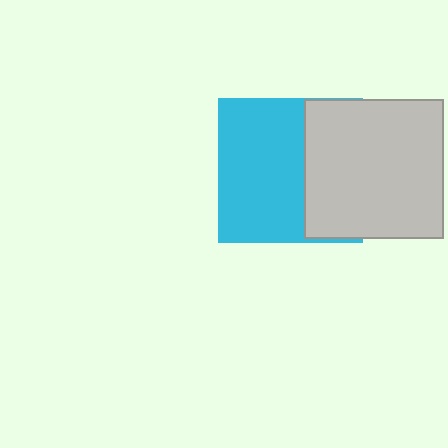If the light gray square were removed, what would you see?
You would see the complete cyan square.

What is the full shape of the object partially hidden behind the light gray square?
The partially hidden object is a cyan square.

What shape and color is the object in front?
The object in front is a light gray square.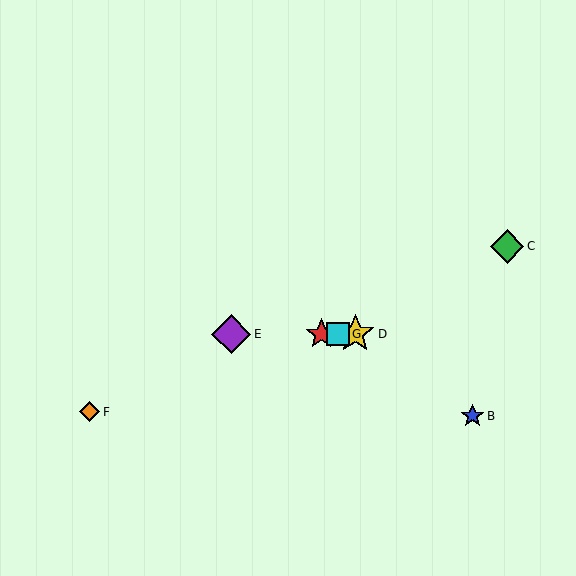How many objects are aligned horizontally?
4 objects (A, D, E, G) are aligned horizontally.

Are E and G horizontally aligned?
Yes, both are at y≈334.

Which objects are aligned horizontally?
Objects A, D, E, G are aligned horizontally.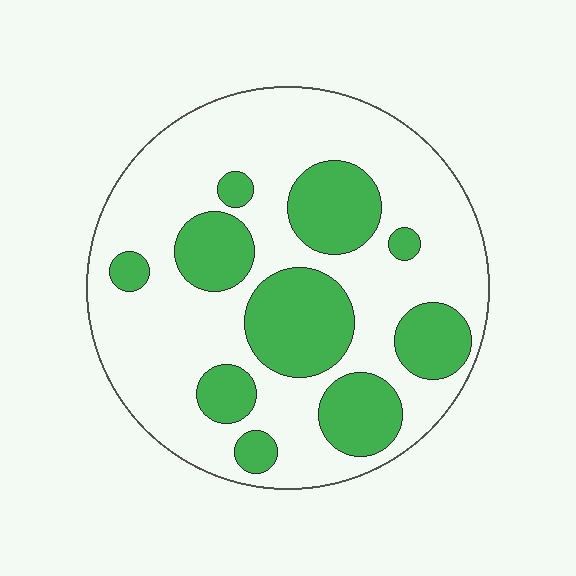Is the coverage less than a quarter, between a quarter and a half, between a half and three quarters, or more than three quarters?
Between a quarter and a half.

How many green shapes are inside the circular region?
10.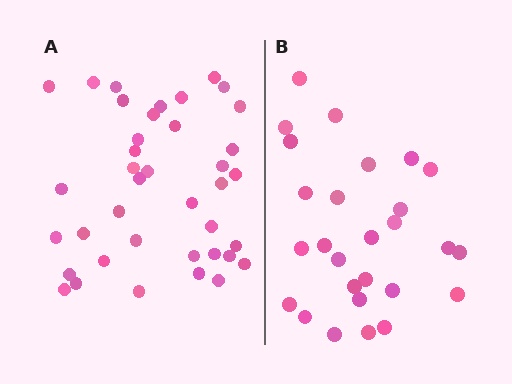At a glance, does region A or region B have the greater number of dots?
Region A (the left region) has more dots.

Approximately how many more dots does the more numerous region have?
Region A has roughly 12 or so more dots than region B.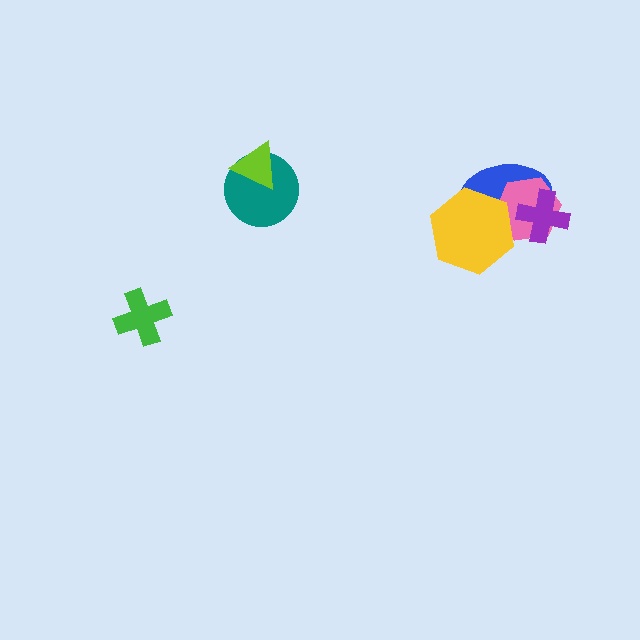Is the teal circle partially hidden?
Yes, it is partially covered by another shape.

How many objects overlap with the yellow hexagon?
2 objects overlap with the yellow hexagon.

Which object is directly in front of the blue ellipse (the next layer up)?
The pink hexagon is directly in front of the blue ellipse.